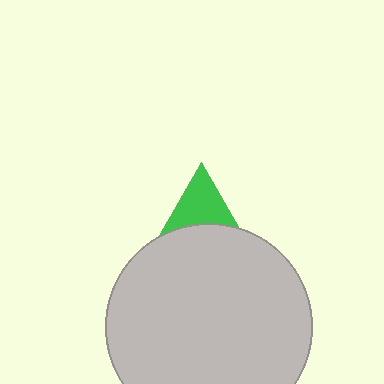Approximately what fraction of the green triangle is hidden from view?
Roughly 68% of the green triangle is hidden behind the light gray circle.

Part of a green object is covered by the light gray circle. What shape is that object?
It is a triangle.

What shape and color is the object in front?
The object in front is a light gray circle.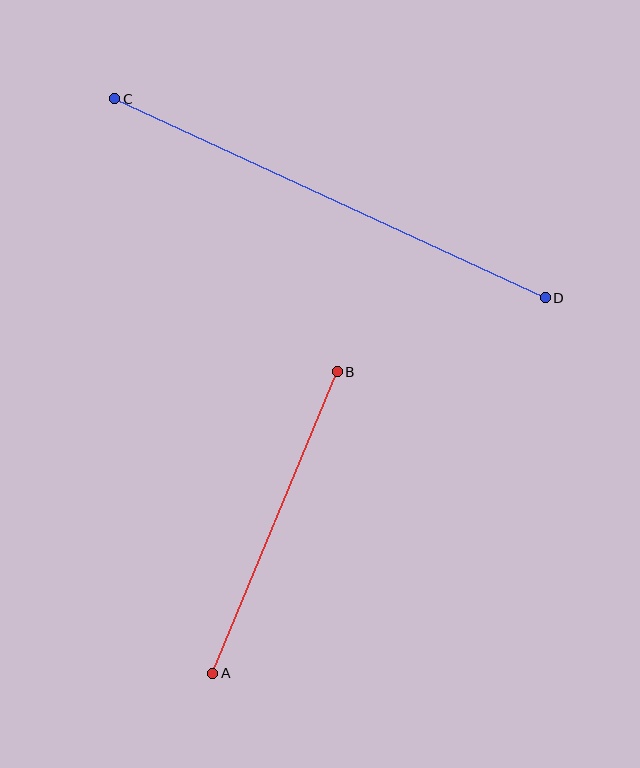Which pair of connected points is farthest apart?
Points C and D are farthest apart.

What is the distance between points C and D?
The distance is approximately 474 pixels.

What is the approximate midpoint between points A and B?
The midpoint is at approximately (275, 522) pixels.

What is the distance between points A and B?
The distance is approximately 326 pixels.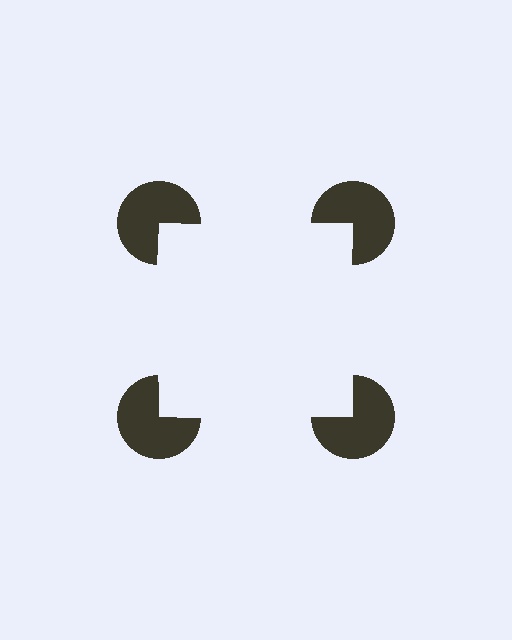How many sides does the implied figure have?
4 sides.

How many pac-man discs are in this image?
There are 4 — one at each vertex of the illusory square.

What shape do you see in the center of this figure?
An illusory square — its edges are inferred from the aligned wedge cuts in the pac-man discs, not physically drawn.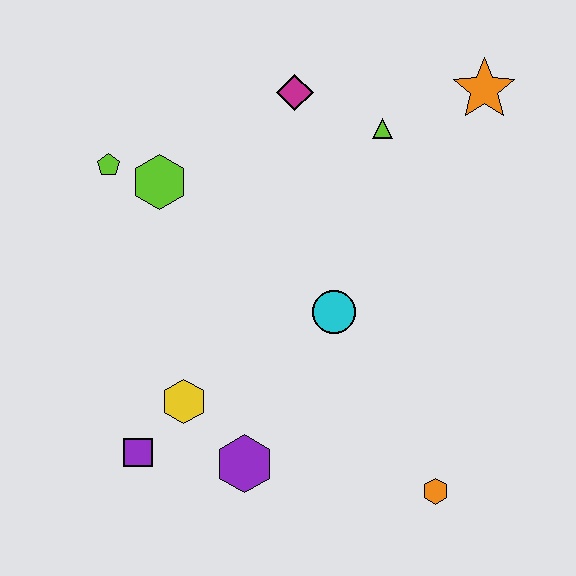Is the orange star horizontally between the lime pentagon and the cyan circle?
No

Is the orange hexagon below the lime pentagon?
Yes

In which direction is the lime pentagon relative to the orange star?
The lime pentagon is to the left of the orange star.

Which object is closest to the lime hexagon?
The lime pentagon is closest to the lime hexagon.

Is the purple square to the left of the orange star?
Yes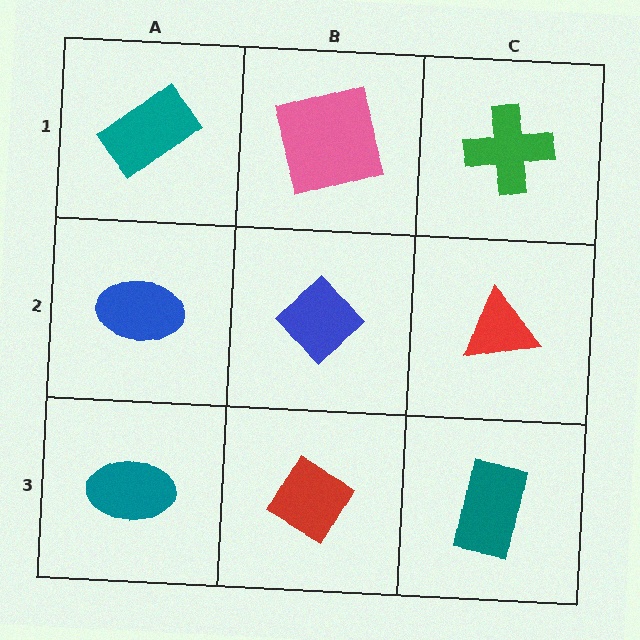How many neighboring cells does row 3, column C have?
2.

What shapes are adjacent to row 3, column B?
A blue diamond (row 2, column B), a teal ellipse (row 3, column A), a teal rectangle (row 3, column C).